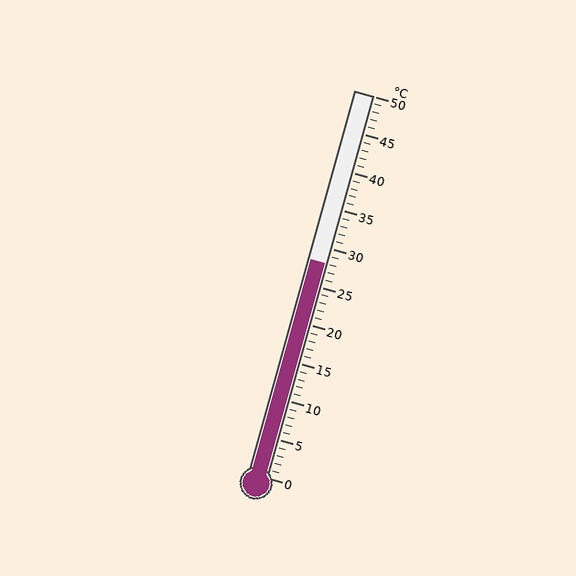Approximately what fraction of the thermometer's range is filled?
The thermometer is filled to approximately 55% of its range.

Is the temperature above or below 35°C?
The temperature is below 35°C.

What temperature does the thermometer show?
The thermometer shows approximately 28°C.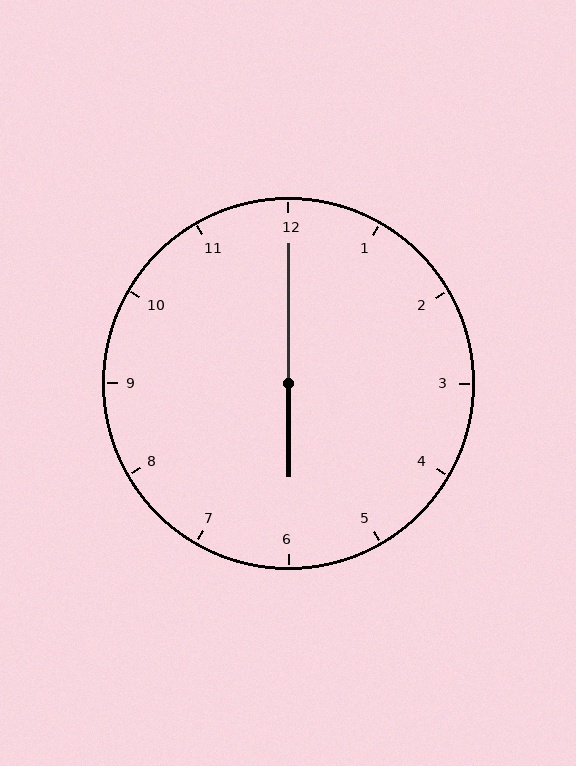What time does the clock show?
6:00.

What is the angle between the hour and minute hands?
Approximately 180 degrees.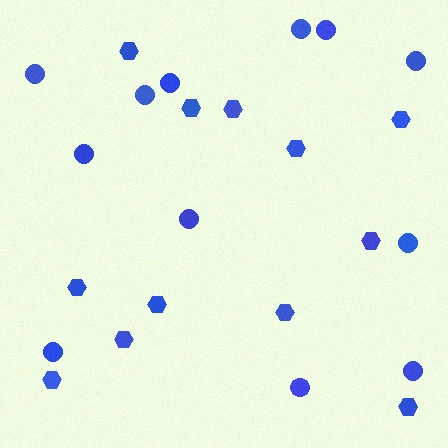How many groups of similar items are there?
There are 2 groups: one group of hexagons (12) and one group of circles (12).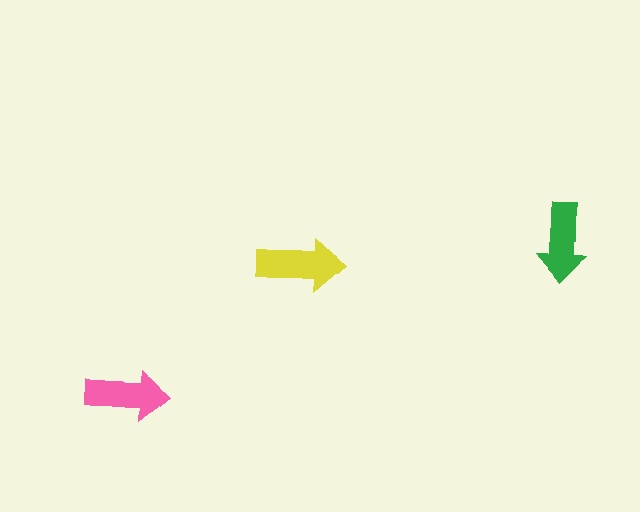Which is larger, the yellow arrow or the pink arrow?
The yellow one.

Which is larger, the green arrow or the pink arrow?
The pink one.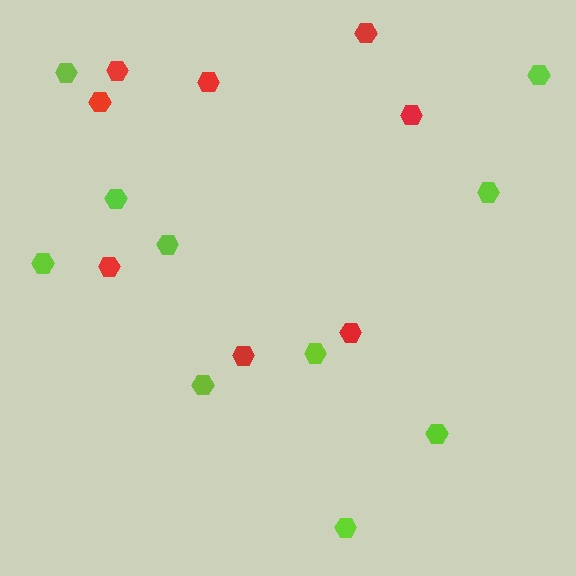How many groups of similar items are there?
There are 2 groups: one group of lime hexagons (10) and one group of red hexagons (8).